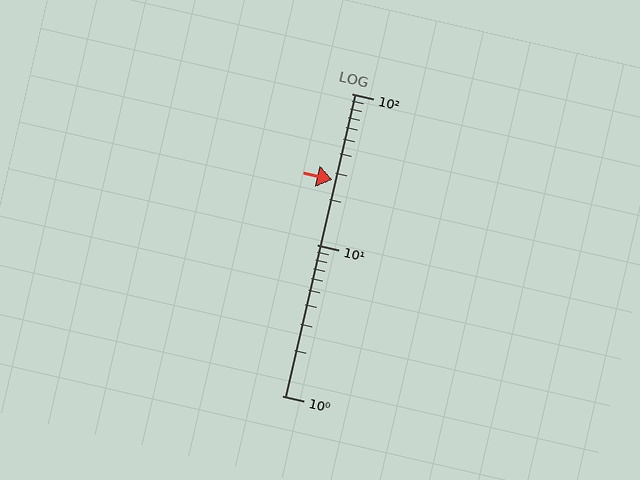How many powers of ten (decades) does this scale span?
The scale spans 2 decades, from 1 to 100.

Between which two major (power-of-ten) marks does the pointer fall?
The pointer is between 10 and 100.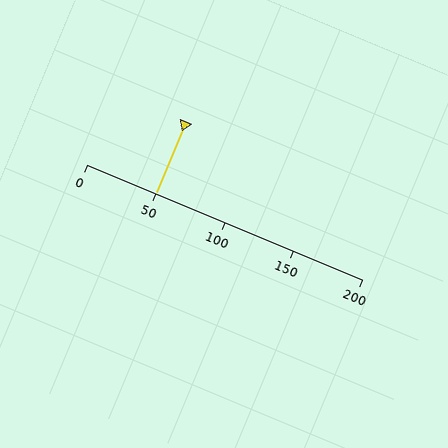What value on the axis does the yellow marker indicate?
The marker indicates approximately 50.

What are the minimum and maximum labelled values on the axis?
The axis runs from 0 to 200.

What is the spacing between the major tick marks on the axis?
The major ticks are spaced 50 apart.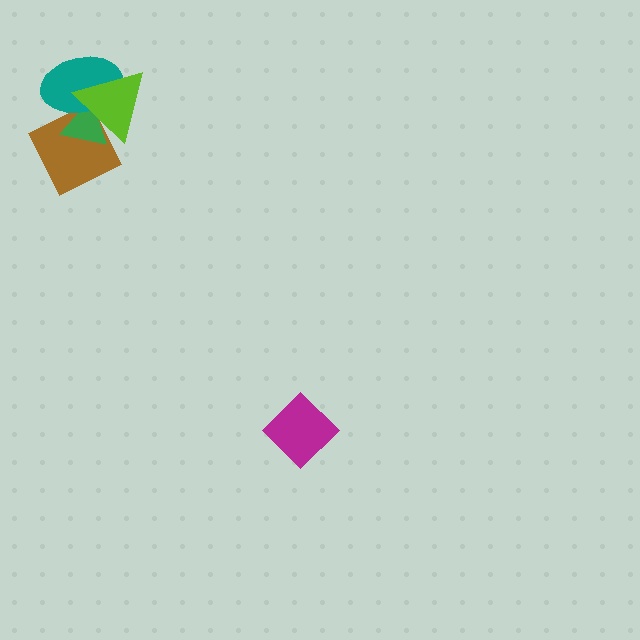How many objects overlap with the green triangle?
3 objects overlap with the green triangle.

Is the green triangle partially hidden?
Yes, it is partially covered by another shape.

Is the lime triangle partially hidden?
No, no other shape covers it.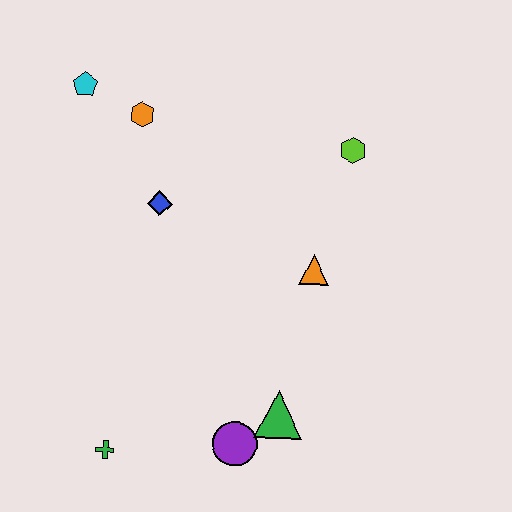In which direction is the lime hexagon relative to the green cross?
The lime hexagon is above the green cross.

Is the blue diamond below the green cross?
No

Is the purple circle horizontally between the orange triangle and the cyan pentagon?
Yes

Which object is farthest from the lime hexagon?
The green cross is farthest from the lime hexagon.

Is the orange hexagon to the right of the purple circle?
No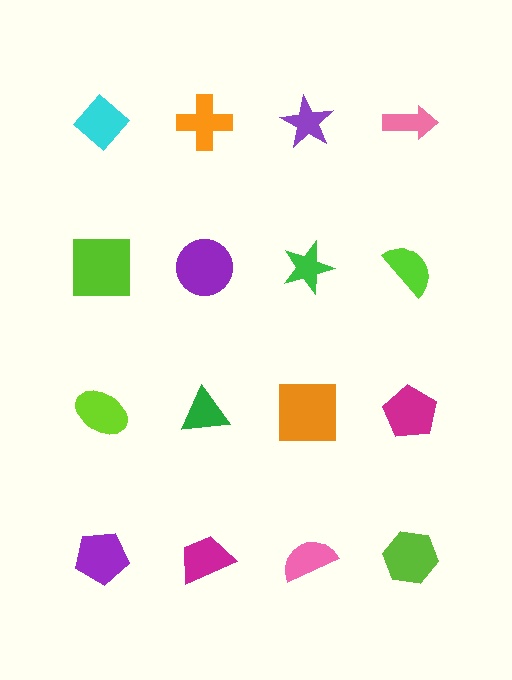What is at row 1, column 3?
A purple star.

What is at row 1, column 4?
A pink arrow.